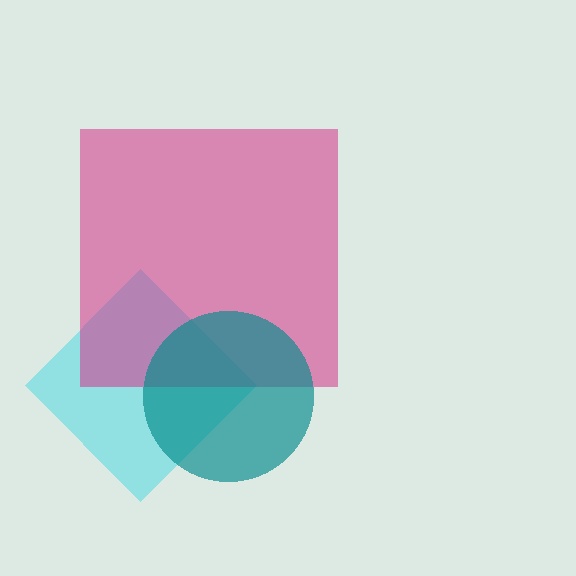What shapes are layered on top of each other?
The layered shapes are: a cyan diamond, a magenta square, a teal circle.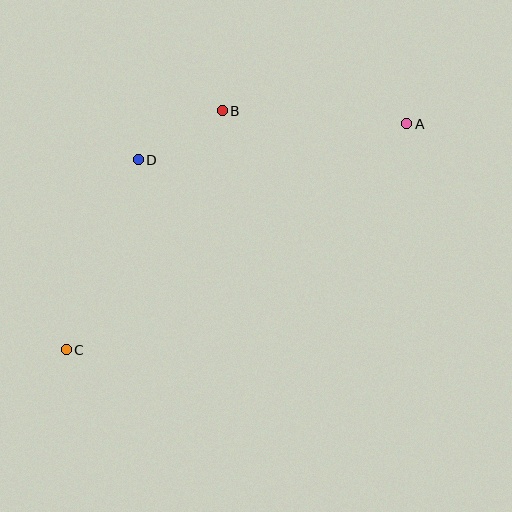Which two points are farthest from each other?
Points A and C are farthest from each other.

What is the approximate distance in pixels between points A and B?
The distance between A and B is approximately 185 pixels.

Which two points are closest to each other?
Points B and D are closest to each other.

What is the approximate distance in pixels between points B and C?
The distance between B and C is approximately 285 pixels.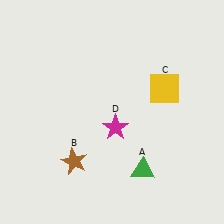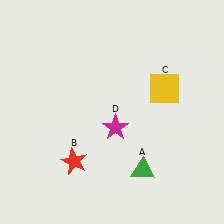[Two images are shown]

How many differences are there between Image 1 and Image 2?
There is 1 difference between the two images.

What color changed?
The star (B) changed from brown in Image 1 to red in Image 2.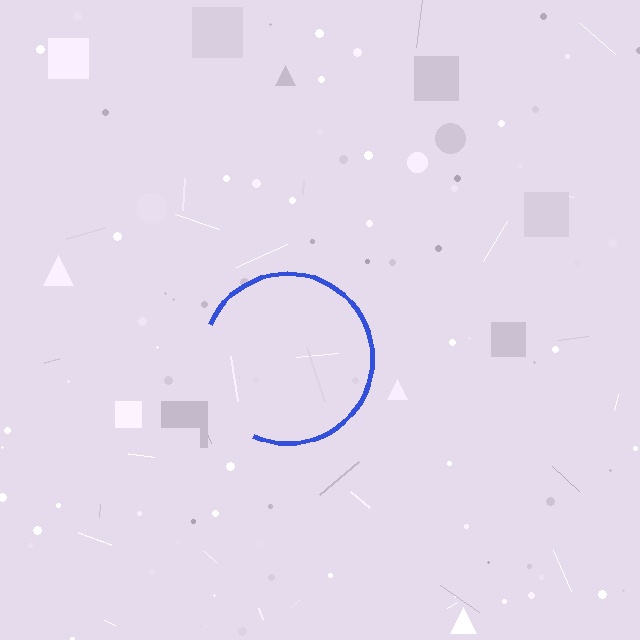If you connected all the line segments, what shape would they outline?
They would outline a circle.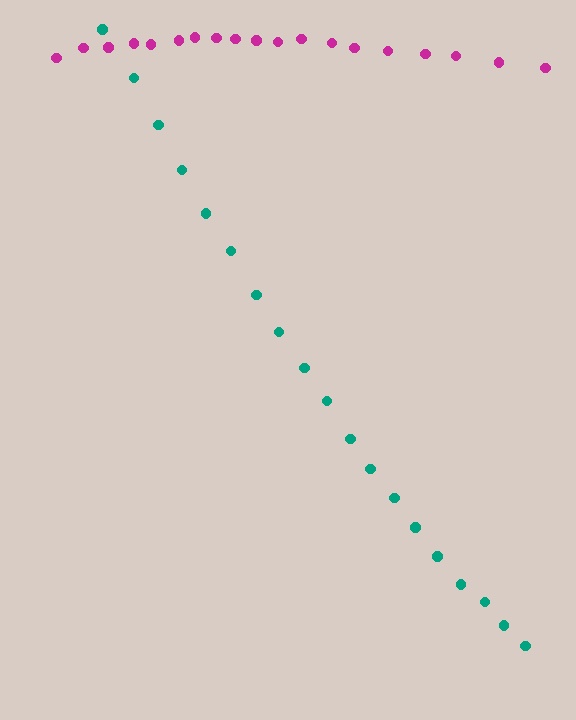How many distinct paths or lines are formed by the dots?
There are 2 distinct paths.